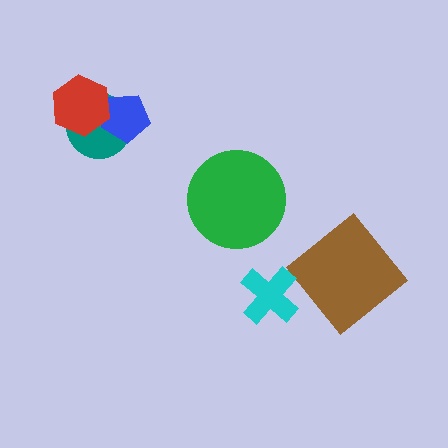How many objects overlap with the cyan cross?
0 objects overlap with the cyan cross.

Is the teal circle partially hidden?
Yes, it is partially covered by another shape.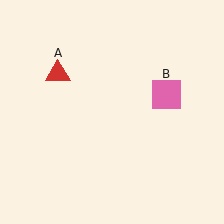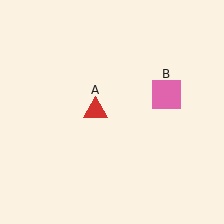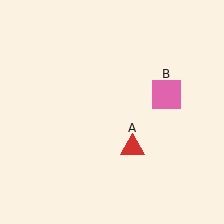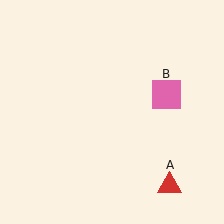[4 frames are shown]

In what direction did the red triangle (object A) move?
The red triangle (object A) moved down and to the right.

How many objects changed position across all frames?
1 object changed position: red triangle (object A).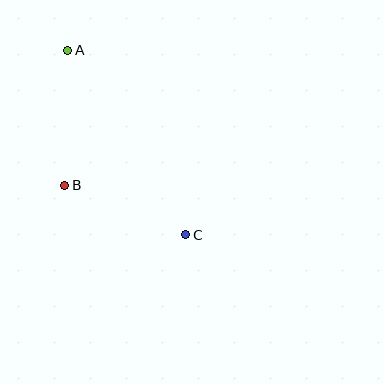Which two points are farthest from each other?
Points A and C are farthest from each other.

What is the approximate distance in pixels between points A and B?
The distance between A and B is approximately 135 pixels.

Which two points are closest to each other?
Points B and C are closest to each other.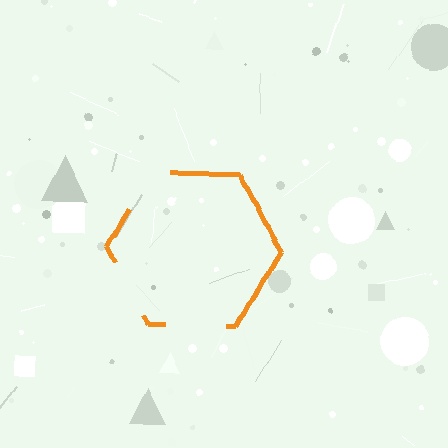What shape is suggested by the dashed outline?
The dashed outline suggests a hexagon.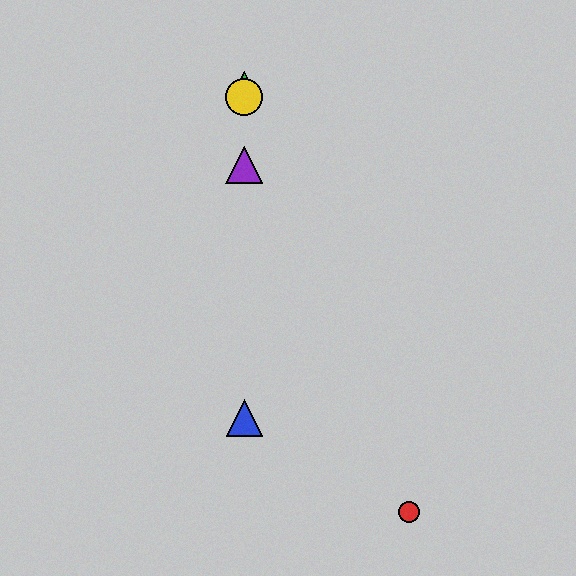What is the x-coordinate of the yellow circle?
The yellow circle is at x≈244.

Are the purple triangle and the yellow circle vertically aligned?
Yes, both are at x≈244.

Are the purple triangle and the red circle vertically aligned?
No, the purple triangle is at x≈244 and the red circle is at x≈409.